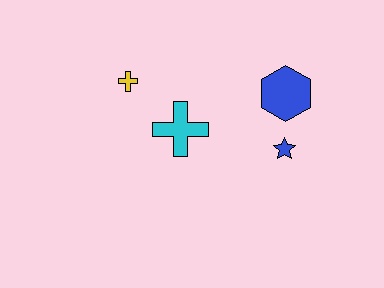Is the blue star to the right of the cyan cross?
Yes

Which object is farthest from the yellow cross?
The blue star is farthest from the yellow cross.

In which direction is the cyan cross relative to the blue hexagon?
The cyan cross is to the left of the blue hexagon.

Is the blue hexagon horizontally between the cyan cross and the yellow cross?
No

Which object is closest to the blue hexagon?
The blue star is closest to the blue hexagon.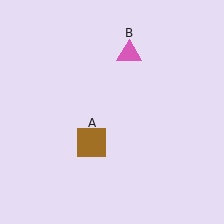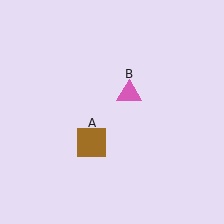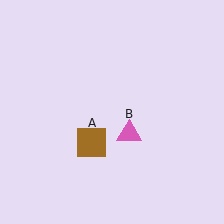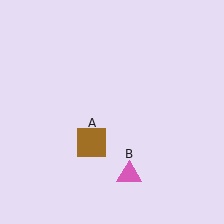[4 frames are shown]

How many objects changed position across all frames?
1 object changed position: pink triangle (object B).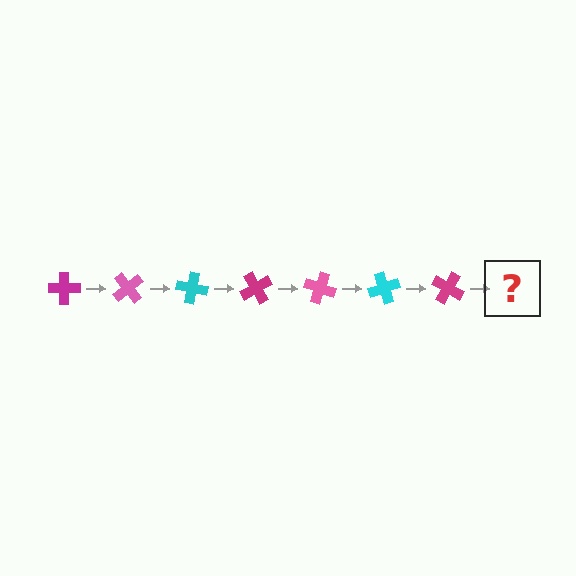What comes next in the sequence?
The next element should be a pink cross, rotated 350 degrees from the start.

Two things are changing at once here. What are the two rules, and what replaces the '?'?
The two rules are that it rotates 50 degrees each step and the color cycles through magenta, pink, and cyan. The '?' should be a pink cross, rotated 350 degrees from the start.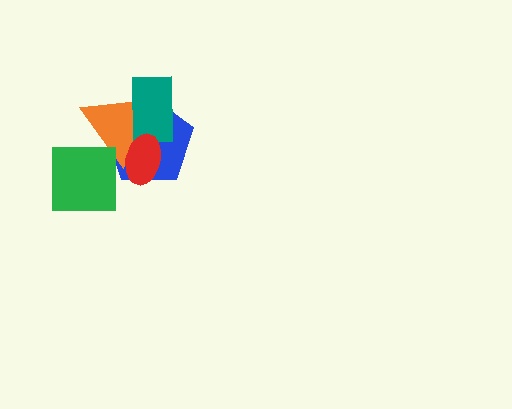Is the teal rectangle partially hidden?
Yes, it is partially covered by another shape.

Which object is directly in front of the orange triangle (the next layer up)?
The green square is directly in front of the orange triangle.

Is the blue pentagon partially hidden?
Yes, it is partially covered by another shape.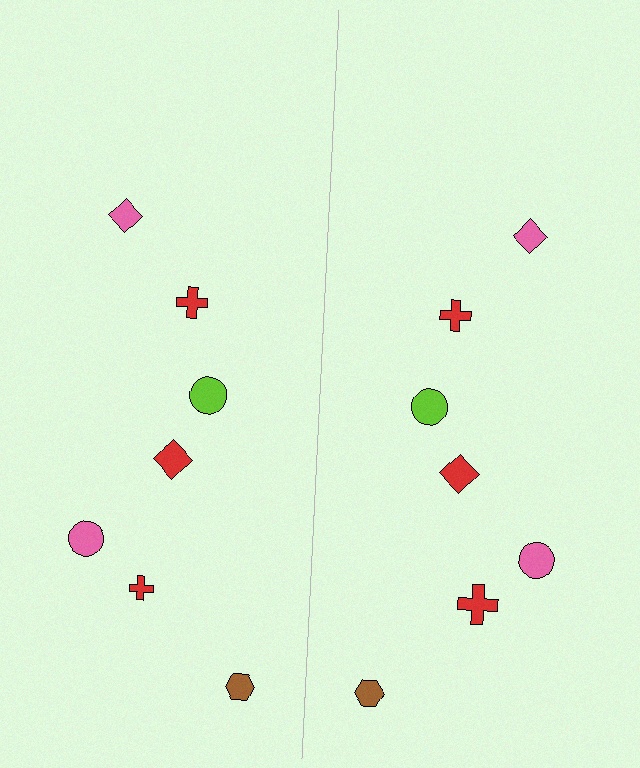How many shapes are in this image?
There are 14 shapes in this image.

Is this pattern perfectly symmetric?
No, the pattern is not perfectly symmetric. The red cross on the right side has a different size than its mirror counterpart.